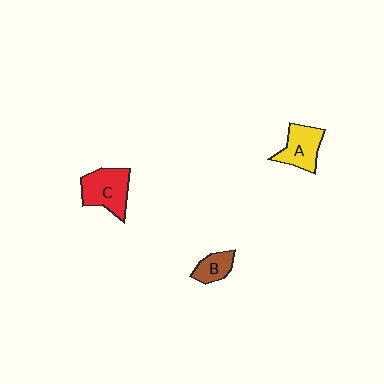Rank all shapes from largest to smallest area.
From largest to smallest: C (red), A (yellow), B (brown).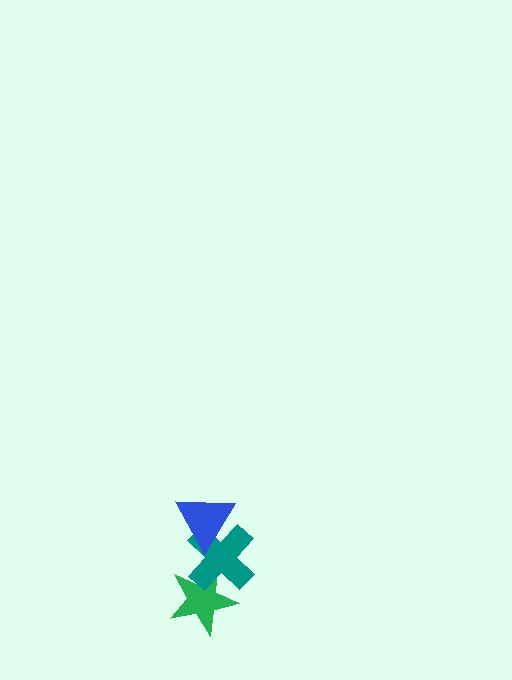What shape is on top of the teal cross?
The blue triangle is on top of the teal cross.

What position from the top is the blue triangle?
The blue triangle is 1st from the top.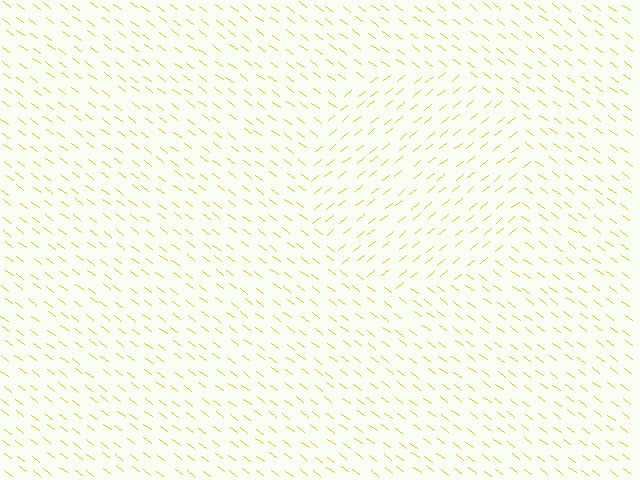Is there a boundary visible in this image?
Yes, there is a texture boundary formed by a change in line orientation.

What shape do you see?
I see a circle.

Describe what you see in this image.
The image is filled with small yellow line segments. A circle region in the image has lines oriented differently from the surrounding lines, creating a visible texture boundary.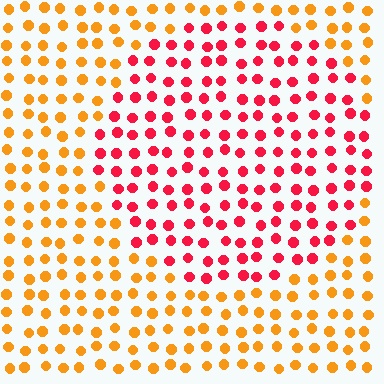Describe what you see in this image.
The image is filled with small orange elements in a uniform arrangement. A circle-shaped region is visible where the elements are tinted to a slightly different hue, forming a subtle color boundary.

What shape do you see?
I see a circle.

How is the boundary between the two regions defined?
The boundary is defined purely by a slight shift in hue (about 46 degrees). Spacing, size, and orientation are identical on both sides.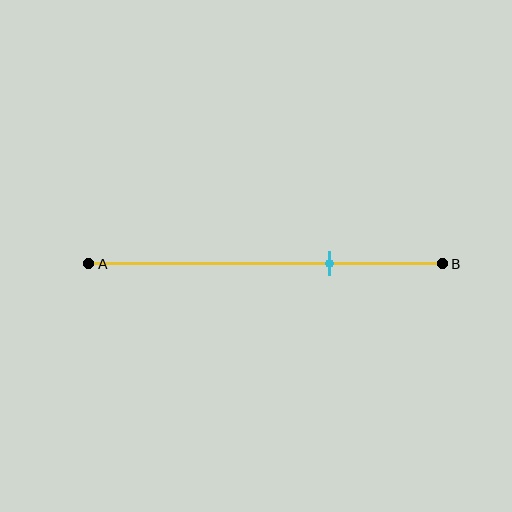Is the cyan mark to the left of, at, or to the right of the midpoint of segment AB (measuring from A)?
The cyan mark is to the right of the midpoint of segment AB.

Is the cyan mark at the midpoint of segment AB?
No, the mark is at about 70% from A, not at the 50% midpoint.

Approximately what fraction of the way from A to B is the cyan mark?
The cyan mark is approximately 70% of the way from A to B.